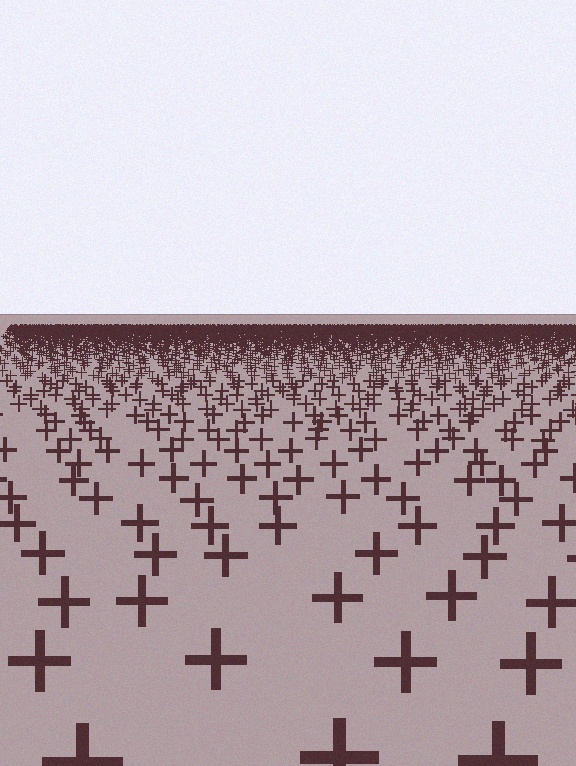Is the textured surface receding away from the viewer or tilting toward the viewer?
The surface is receding away from the viewer. Texture elements get smaller and denser toward the top.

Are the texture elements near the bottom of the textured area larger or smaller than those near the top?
Larger. Near the bottom, elements are closer to the viewer and appear at a bigger on-screen size.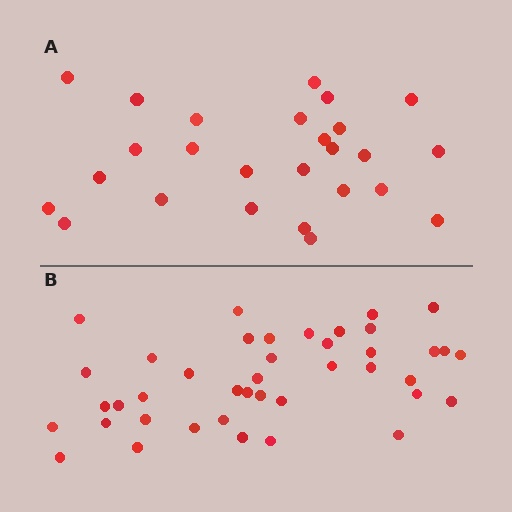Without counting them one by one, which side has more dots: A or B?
Region B (the bottom region) has more dots.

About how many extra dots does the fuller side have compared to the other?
Region B has approximately 15 more dots than region A.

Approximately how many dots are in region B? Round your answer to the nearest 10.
About 40 dots. (The exact count is 41, which rounds to 40.)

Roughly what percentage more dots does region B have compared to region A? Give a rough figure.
About 60% more.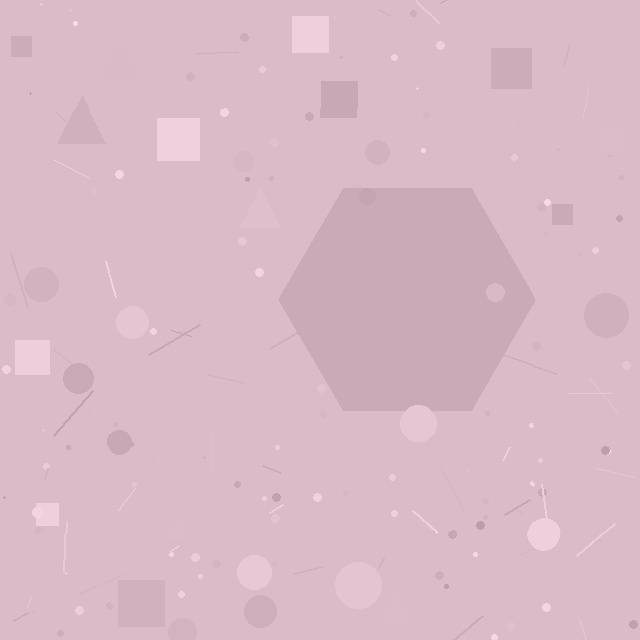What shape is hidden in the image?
A hexagon is hidden in the image.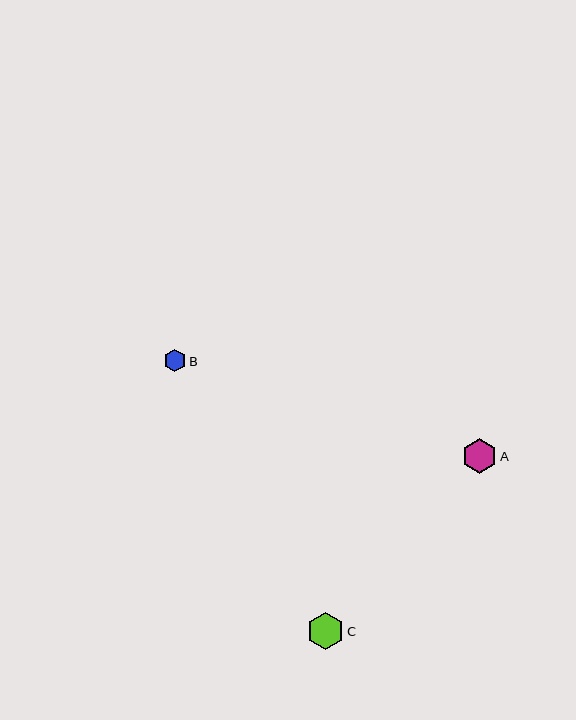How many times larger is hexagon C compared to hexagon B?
Hexagon C is approximately 1.7 times the size of hexagon B.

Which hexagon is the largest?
Hexagon C is the largest with a size of approximately 37 pixels.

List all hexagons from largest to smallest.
From largest to smallest: C, A, B.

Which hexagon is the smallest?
Hexagon B is the smallest with a size of approximately 22 pixels.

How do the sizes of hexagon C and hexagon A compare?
Hexagon C and hexagon A are approximately the same size.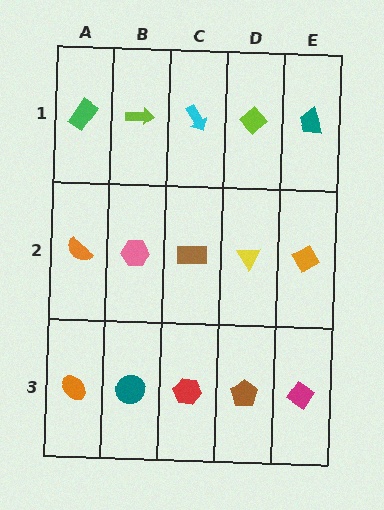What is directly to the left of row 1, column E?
A lime diamond.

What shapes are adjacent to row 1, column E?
An orange diamond (row 2, column E), a lime diamond (row 1, column D).